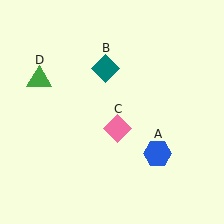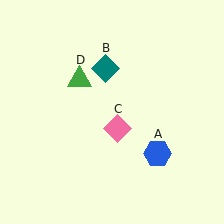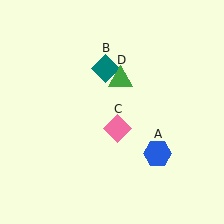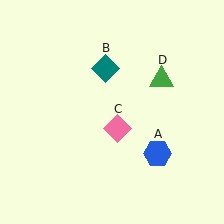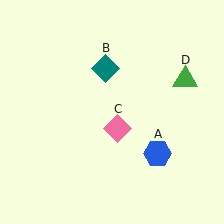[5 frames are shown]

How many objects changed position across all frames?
1 object changed position: green triangle (object D).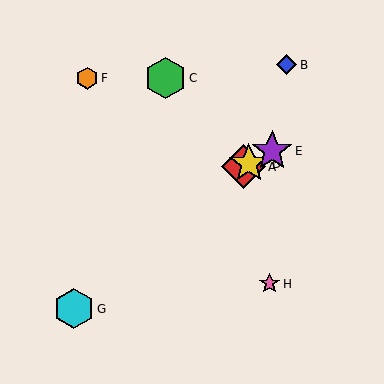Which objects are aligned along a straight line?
Objects A, D, E are aligned along a straight line.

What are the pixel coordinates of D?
Object D is at (249, 164).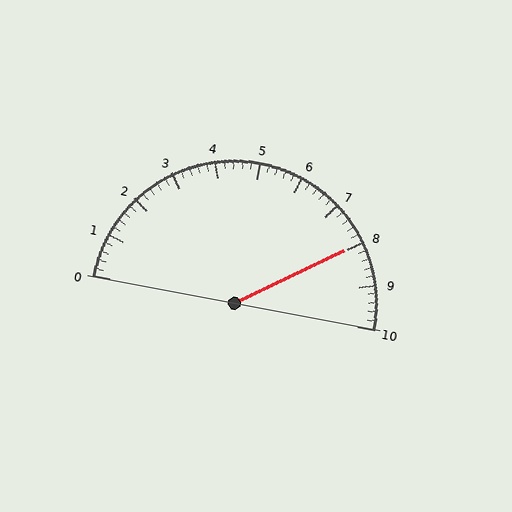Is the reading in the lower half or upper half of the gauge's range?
The reading is in the upper half of the range (0 to 10).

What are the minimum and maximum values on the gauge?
The gauge ranges from 0 to 10.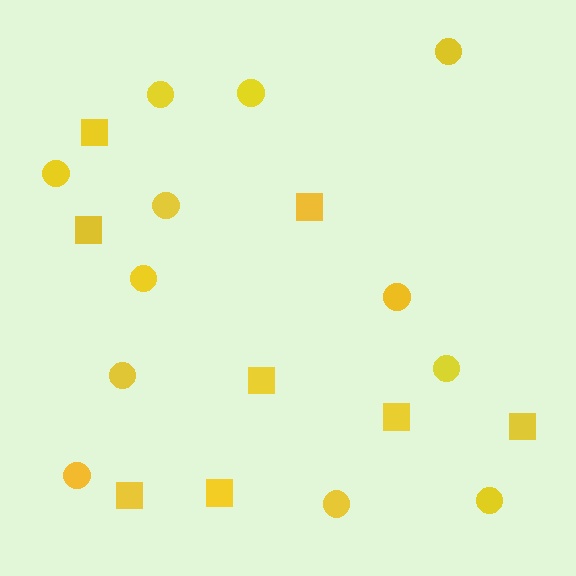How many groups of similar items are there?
There are 2 groups: one group of circles (12) and one group of squares (8).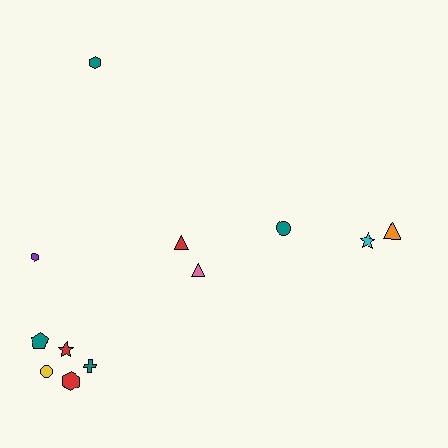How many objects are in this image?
There are 12 objects.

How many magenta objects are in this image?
There are no magenta objects.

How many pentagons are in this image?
There is 1 pentagon.